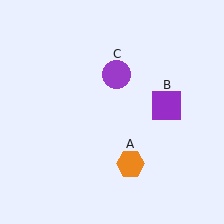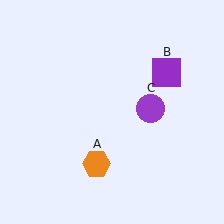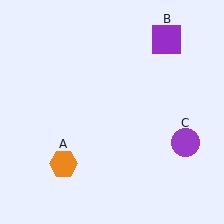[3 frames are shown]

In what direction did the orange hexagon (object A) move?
The orange hexagon (object A) moved left.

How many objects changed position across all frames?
3 objects changed position: orange hexagon (object A), purple square (object B), purple circle (object C).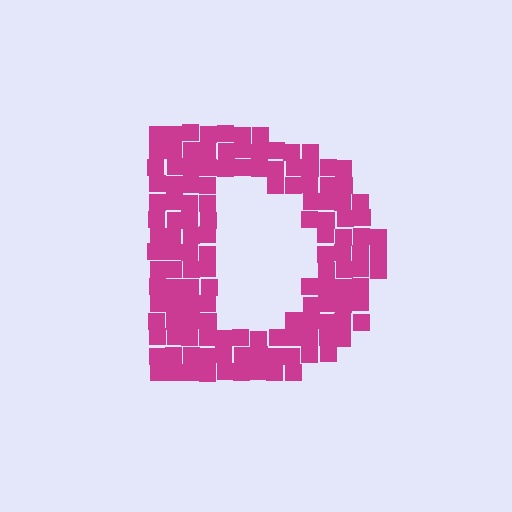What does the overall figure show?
The overall figure shows the letter D.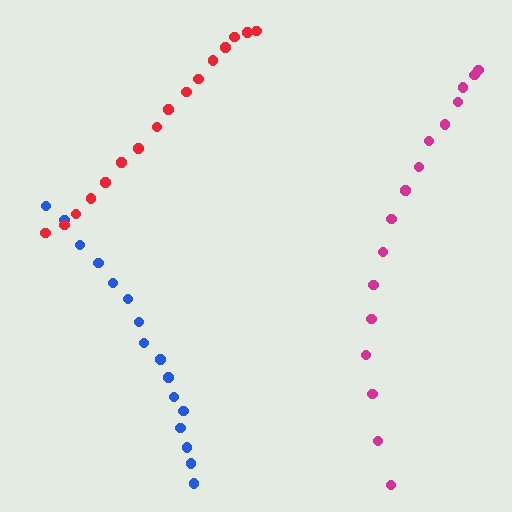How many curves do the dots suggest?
There are 3 distinct paths.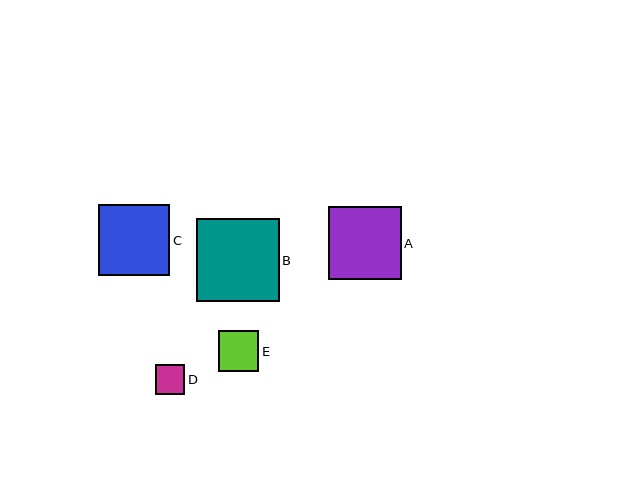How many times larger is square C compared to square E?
Square C is approximately 1.7 times the size of square E.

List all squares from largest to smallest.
From largest to smallest: B, A, C, E, D.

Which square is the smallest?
Square D is the smallest with a size of approximately 30 pixels.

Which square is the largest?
Square B is the largest with a size of approximately 83 pixels.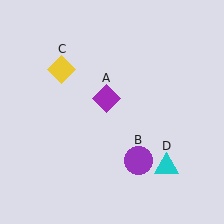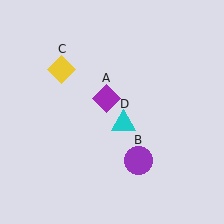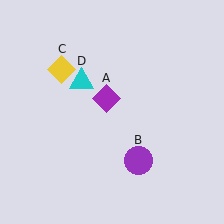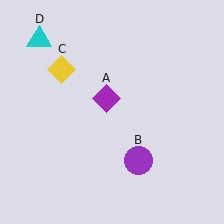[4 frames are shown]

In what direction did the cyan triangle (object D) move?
The cyan triangle (object D) moved up and to the left.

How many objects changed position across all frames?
1 object changed position: cyan triangle (object D).